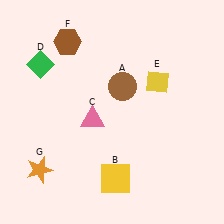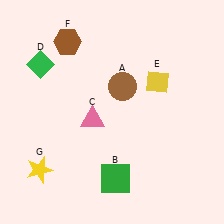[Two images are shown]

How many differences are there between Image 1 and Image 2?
There are 2 differences between the two images.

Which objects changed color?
B changed from yellow to green. G changed from orange to yellow.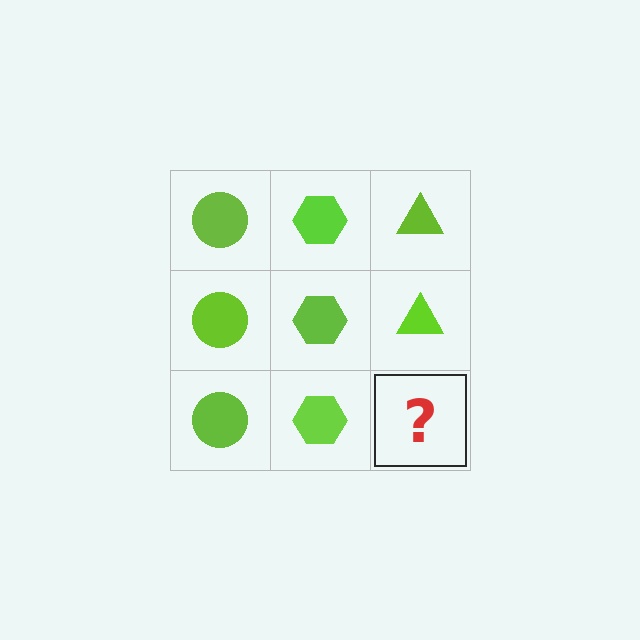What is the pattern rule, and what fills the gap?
The rule is that each column has a consistent shape. The gap should be filled with a lime triangle.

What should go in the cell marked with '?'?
The missing cell should contain a lime triangle.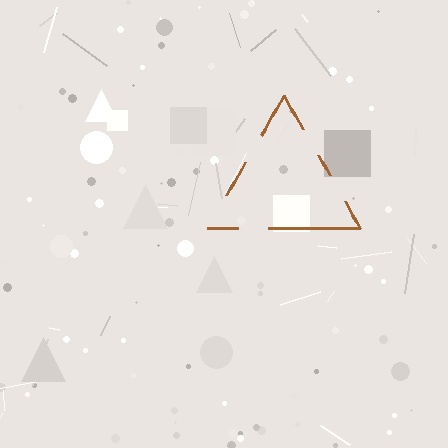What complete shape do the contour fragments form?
The contour fragments form a triangle.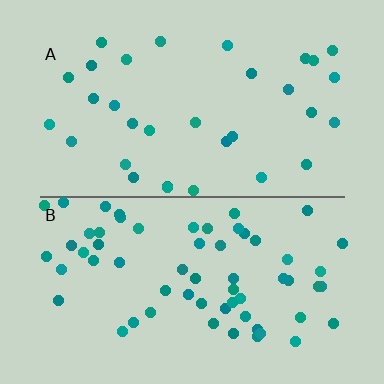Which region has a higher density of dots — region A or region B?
B (the bottom).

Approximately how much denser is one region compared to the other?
Approximately 1.9× — region B over region A.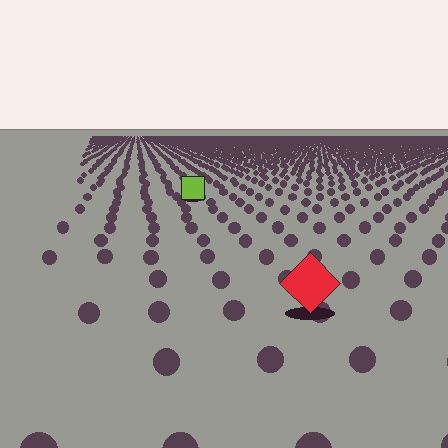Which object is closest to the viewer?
The red diamond is closest. The texture marks near it are larger and more spread out.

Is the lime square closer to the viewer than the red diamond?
No. The red diamond is closer — you can tell from the texture gradient: the ground texture is coarser near it.